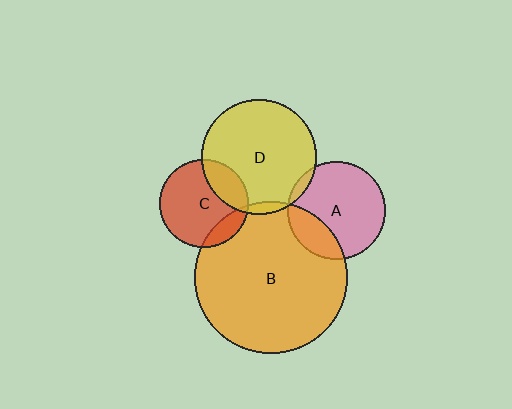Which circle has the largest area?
Circle B (orange).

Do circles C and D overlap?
Yes.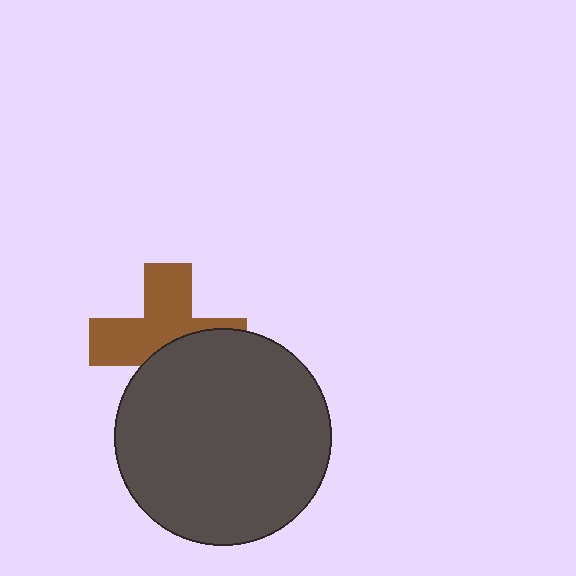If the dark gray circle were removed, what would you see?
You would see the complete brown cross.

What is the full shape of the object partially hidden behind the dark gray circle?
The partially hidden object is a brown cross.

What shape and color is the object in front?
The object in front is a dark gray circle.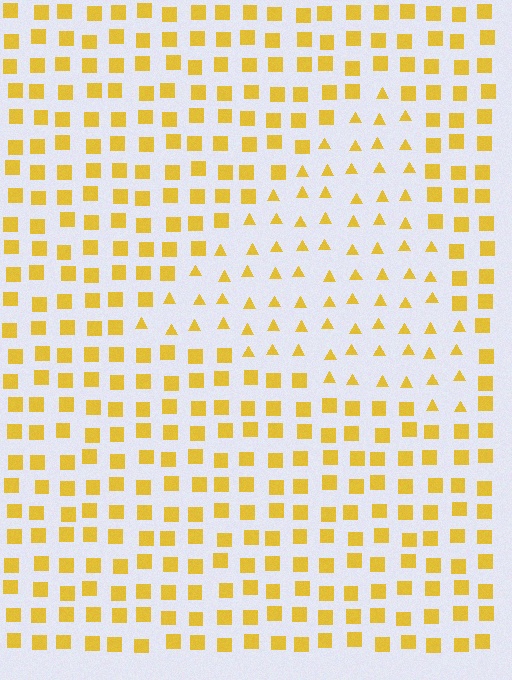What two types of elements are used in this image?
The image uses triangles inside the triangle region and squares outside it.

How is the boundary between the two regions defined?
The boundary is defined by a change in element shape: triangles inside vs. squares outside. All elements share the same color and spacing.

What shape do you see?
I see a triangle.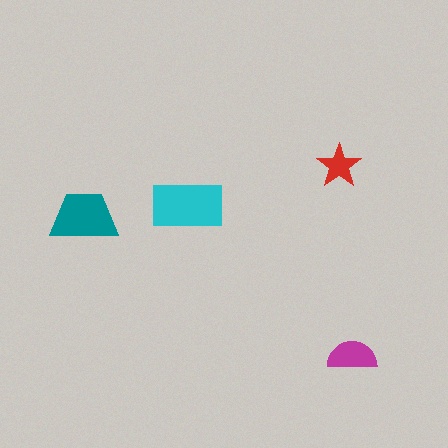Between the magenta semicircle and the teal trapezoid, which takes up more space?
The teal trapezoid.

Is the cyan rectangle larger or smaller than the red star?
Larger.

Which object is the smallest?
The red star.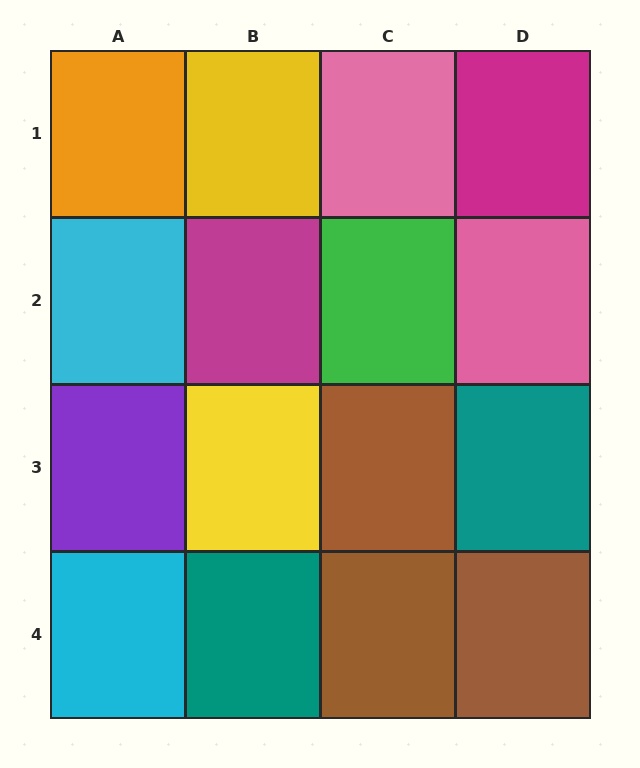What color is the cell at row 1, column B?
Yellow.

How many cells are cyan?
2 cells are cyan.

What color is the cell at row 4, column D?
Brown.